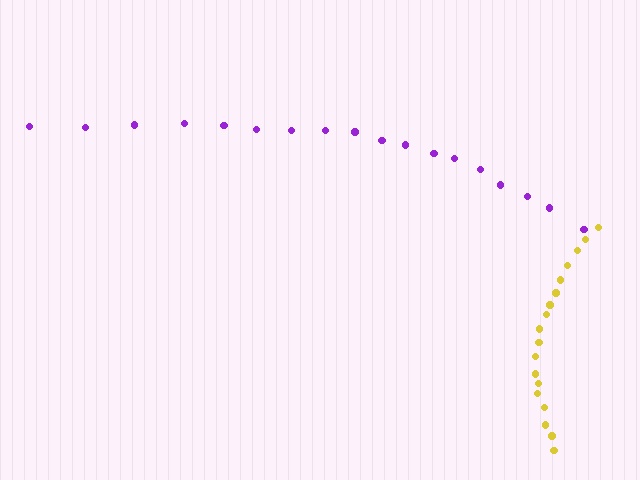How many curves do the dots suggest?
There are 2 distinct paths.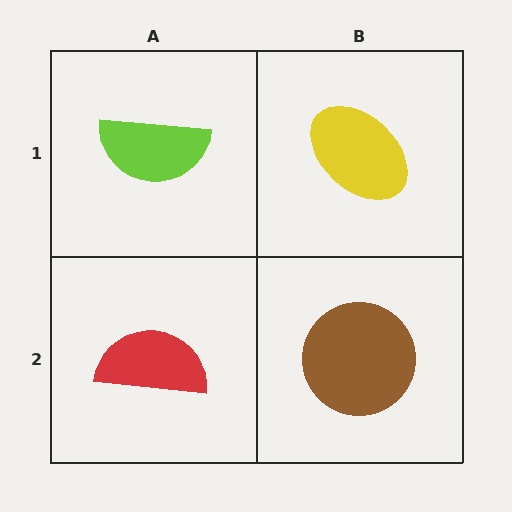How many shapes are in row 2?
2 shapes.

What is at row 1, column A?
A lime semicircle.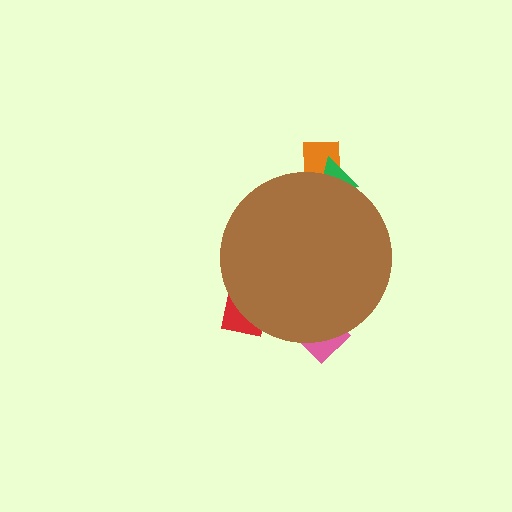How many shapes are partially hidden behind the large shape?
4 shapes are partially hidden.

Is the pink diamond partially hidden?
Yes, the pink diamond is partially hidden behind the brown circle.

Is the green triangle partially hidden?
Yes, the green triangle is partially hidden behind the brown circle.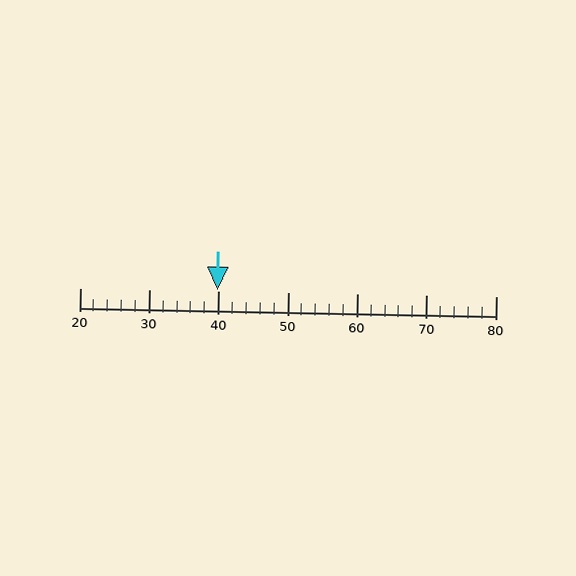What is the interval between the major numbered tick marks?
The major tick marks are spaced 10 units apart.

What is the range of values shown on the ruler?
The ruler shows values from 20 to 80.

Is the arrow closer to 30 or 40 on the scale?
The arrow is closer to 40.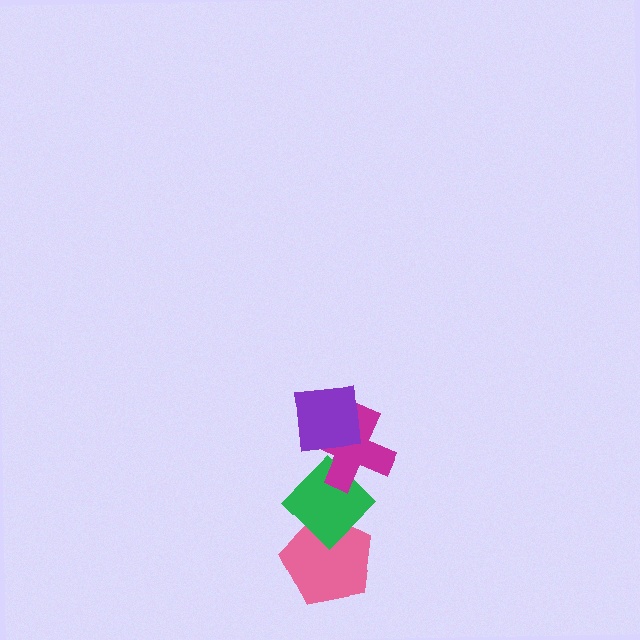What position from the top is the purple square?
The purple square is 1st from the top.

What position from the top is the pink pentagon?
The pink pentagon is 4th from the top.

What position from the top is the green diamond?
The green diamond is 3rd from the top.